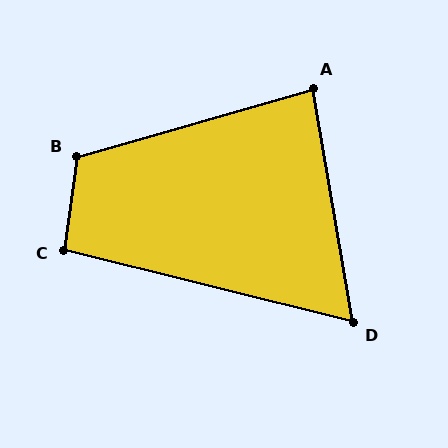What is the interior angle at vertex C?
Approximately 96 degrees (obtuse).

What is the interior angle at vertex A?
Approximately 84 degrees (acute).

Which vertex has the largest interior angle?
B, at approximately 113 degrees.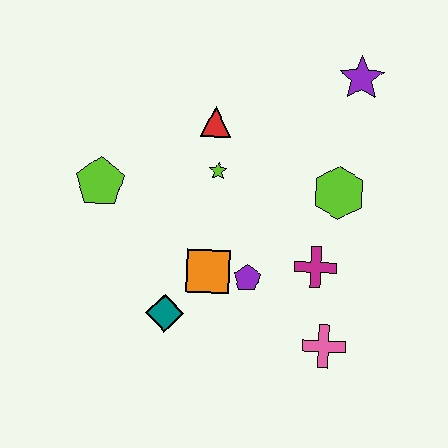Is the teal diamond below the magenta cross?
Yes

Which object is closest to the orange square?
The purple pentagon is closest to the orange square.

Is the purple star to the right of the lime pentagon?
Yes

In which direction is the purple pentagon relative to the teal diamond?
The purple pentagon is to the right of the teal diamond.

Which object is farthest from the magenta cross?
The lime pentagon is farthest from the magenta cross.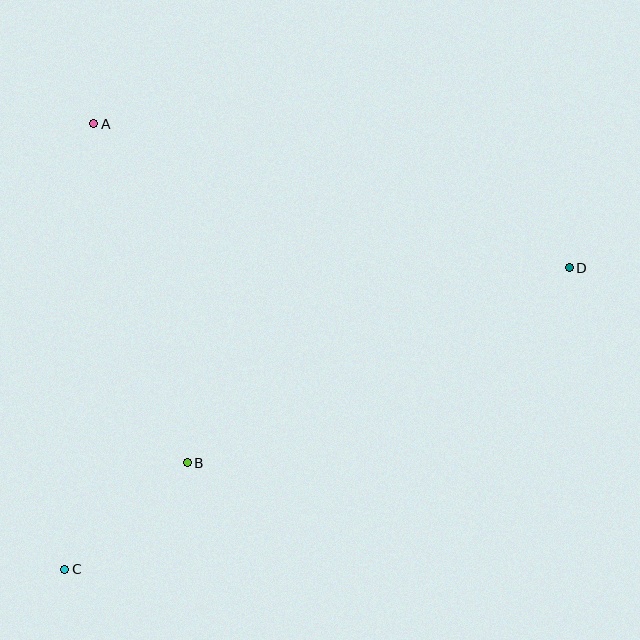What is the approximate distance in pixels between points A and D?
The distance between A and D is approximately 496 pixels.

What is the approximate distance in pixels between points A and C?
The distance between A and C is approximately 446 pixels.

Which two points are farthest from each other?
Points C and D are farthest from each other.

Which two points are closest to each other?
Points B and C are closest to each other.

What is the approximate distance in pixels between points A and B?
The distance between A and B is approximately 351 pixels.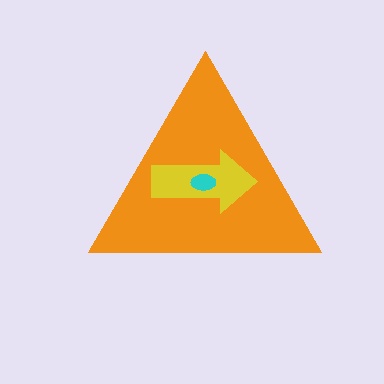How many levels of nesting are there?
3.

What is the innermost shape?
The cyan ellipse.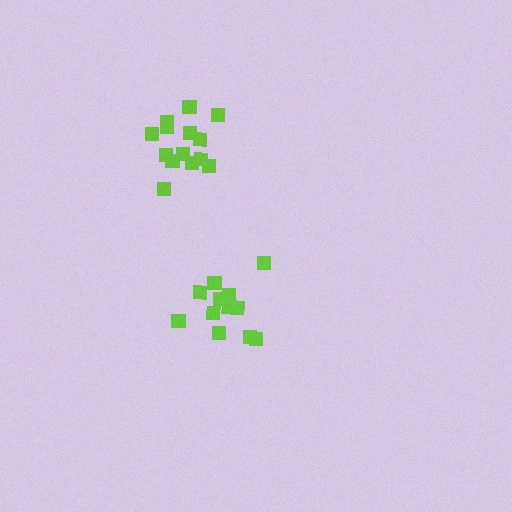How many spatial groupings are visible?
There are 2 spatial groupings.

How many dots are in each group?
Group 1: 14 dots, Group 2: 12 dots (26 total).